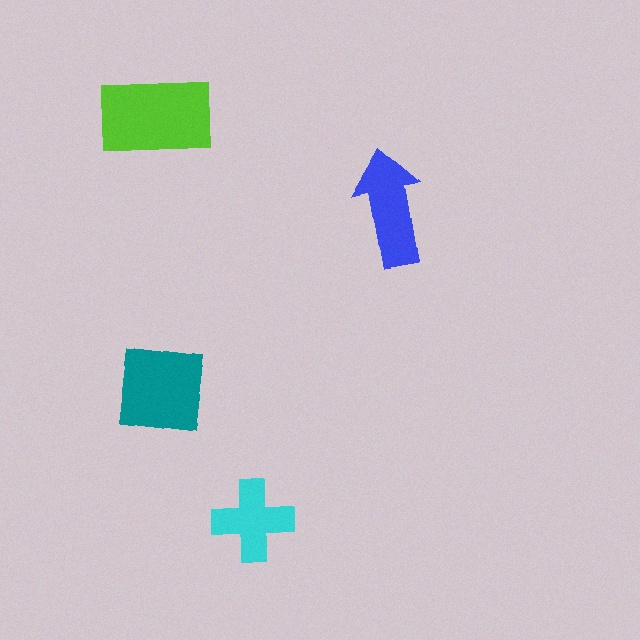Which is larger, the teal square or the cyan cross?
The teal square.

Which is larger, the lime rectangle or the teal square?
The lime rectangle.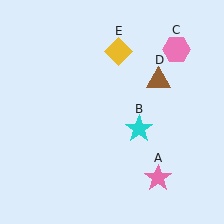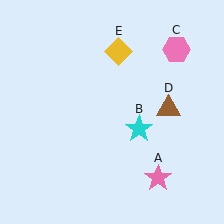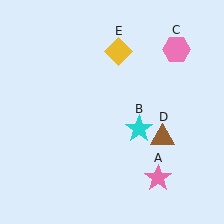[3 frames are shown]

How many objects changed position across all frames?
1 object changed position: brown triangle (object D).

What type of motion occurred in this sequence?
The brown triangle (object D) rotated clockwise around the center of the scene.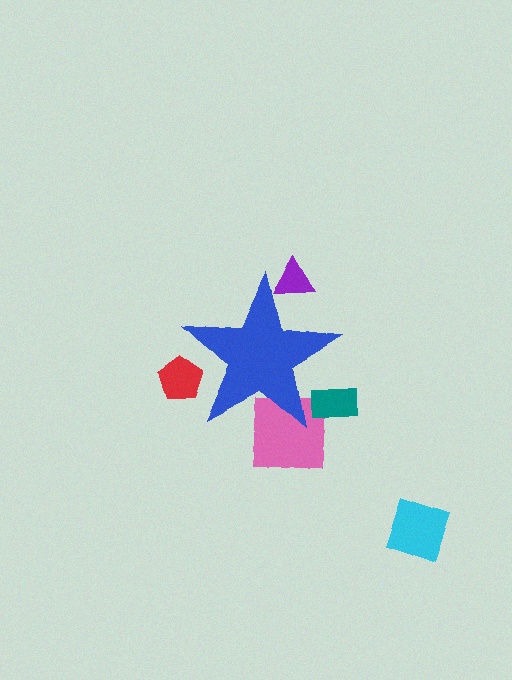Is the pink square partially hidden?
Yes, the pink square is partially hidden behind the blue star.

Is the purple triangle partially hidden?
Yes, the purple triangle is partially hidden behind the blue star.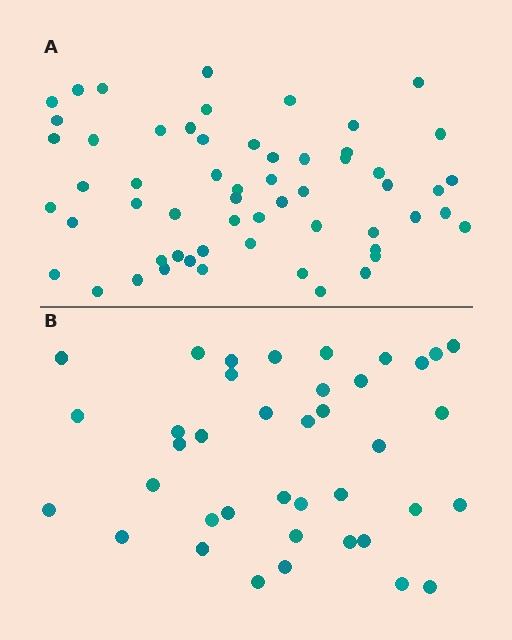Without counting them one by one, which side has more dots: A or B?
Region A (the top region) has more dots.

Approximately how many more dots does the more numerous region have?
Region A has approximately 20 more dots than region B.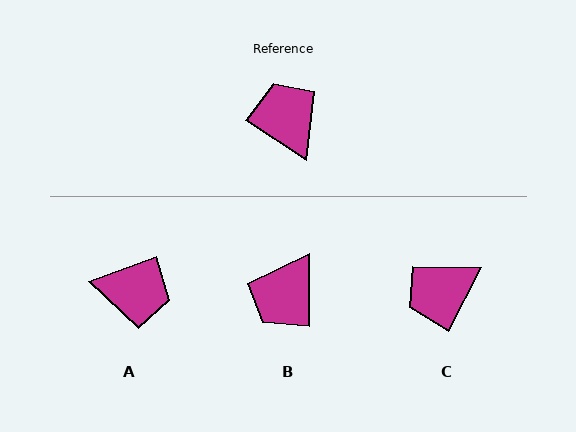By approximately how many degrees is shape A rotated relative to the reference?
Approximately 127 degrees clockwise.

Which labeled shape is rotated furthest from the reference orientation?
A, about 127 degrees away.